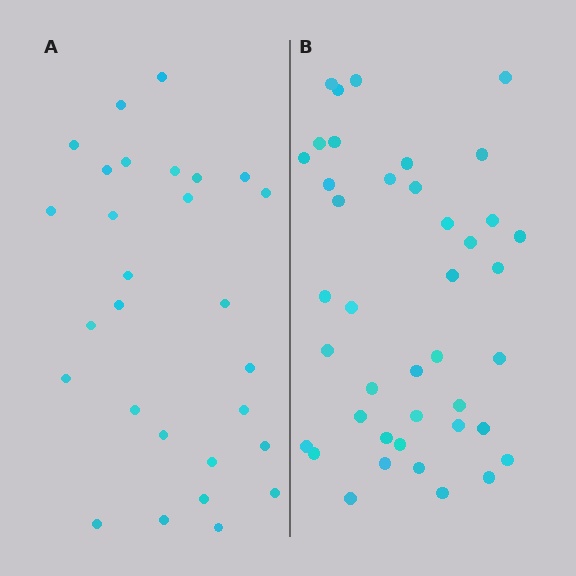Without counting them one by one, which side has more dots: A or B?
Region B (the right region) has more dots.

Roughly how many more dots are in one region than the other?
Region B has approximately 15 more dots than region A.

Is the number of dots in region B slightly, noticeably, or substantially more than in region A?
Region B has substantially more. The ratio is roughly 1.5 to 1.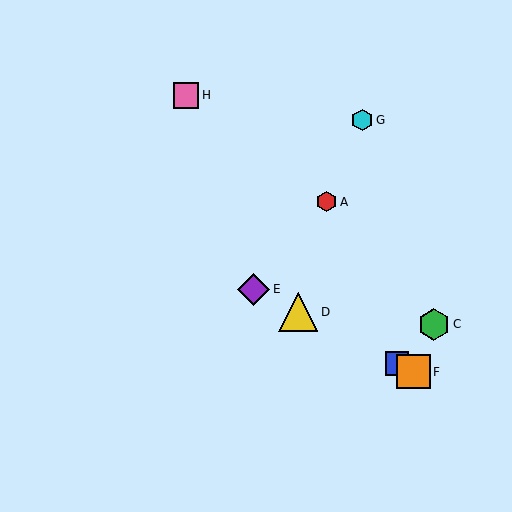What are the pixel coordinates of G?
Object G is at (362, 120).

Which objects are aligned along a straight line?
Objects B, D, E, F are aligned along a straight line.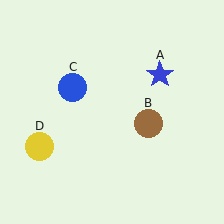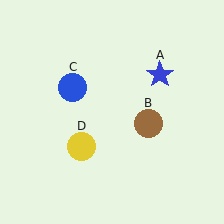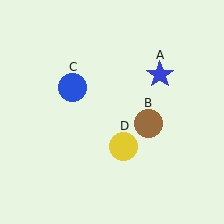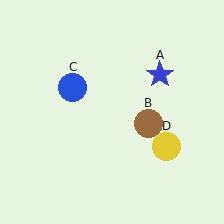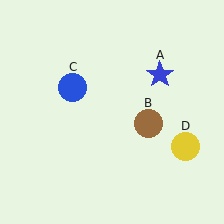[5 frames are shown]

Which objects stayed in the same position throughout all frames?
Blue star (object A) and brown circle (object B) and blue circle (object C) remained stationary.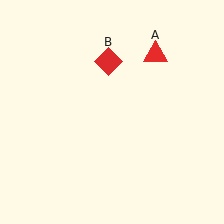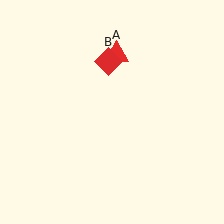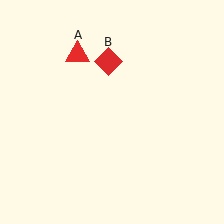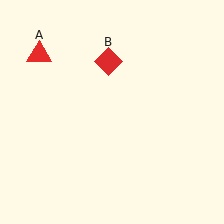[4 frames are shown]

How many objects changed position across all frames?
1 object changed position: red triangle (object A).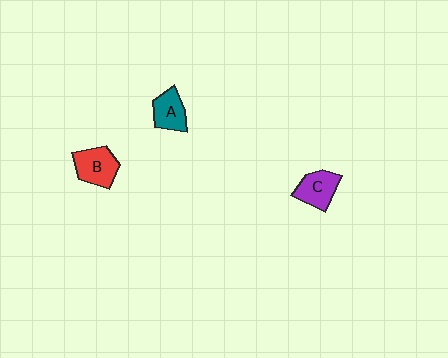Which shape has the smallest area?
Shape A (teal).